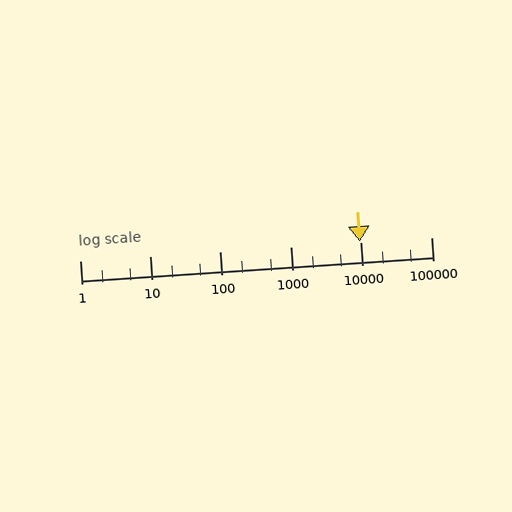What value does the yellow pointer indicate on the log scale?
The pointer indicates approximately 9700.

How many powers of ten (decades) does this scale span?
The scale spans 5 decades, from 1 to 100000.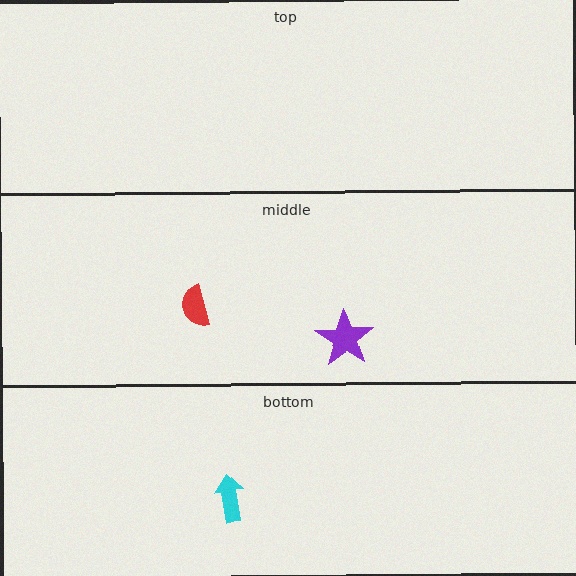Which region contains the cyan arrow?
The bottom region.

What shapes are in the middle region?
The red semicircle, the purple star.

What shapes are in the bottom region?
The cyan arrow.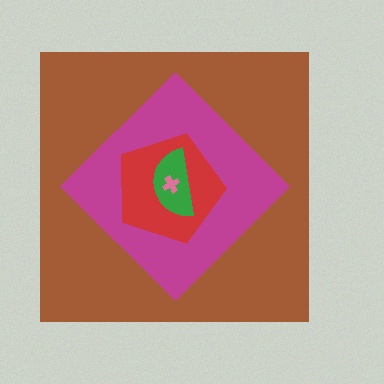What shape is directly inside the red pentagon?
The green semicircle.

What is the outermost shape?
The brown square.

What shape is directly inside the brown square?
The magenta diamond.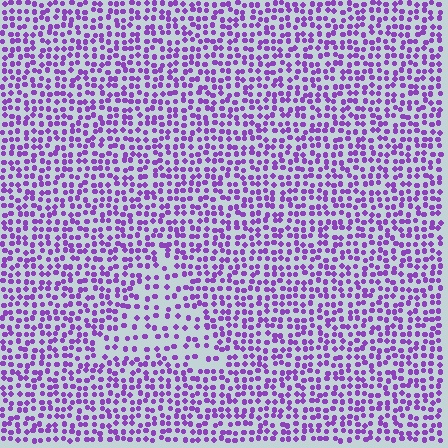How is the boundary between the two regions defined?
The boundary is defined by a change in element density (approximately 1.8x ratio). All elements are the same color, size, and shape.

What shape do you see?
I see a triangle.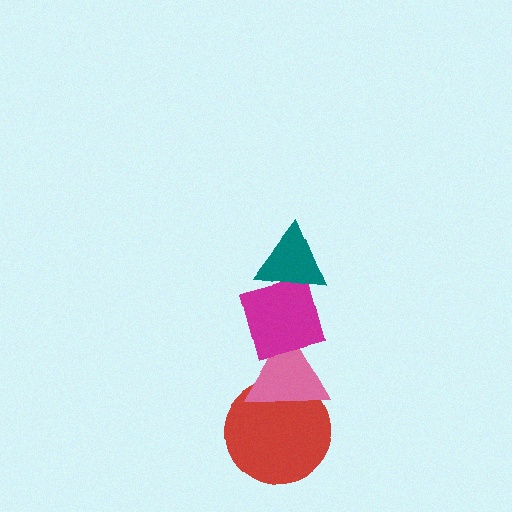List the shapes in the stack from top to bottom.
From top to bottom: the teal triangle, the magenta diamond, the pink triangle, the red circle.